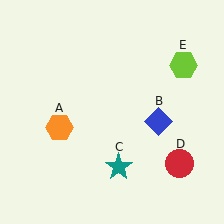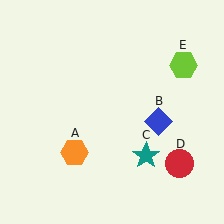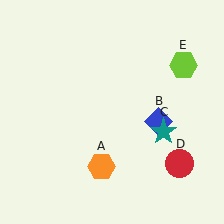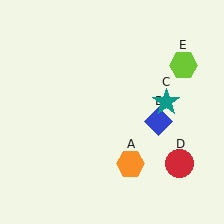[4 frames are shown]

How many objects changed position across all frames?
2 objects changed position: orange hexagon (object A), teal star (object C).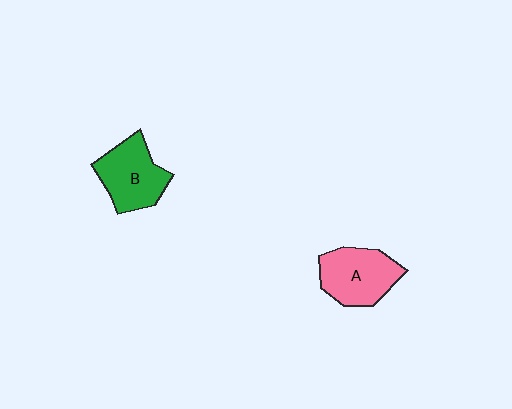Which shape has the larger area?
Shape A (pink).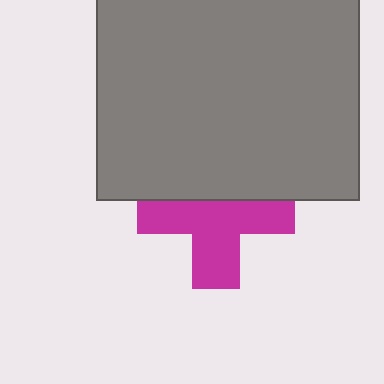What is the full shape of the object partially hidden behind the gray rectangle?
The partially hidden object is a magenta cross.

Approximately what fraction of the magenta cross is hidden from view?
Roughly 40% of the magenta cross is hidden behind the gray rectangle.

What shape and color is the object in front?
The object in front is a gray rectangle.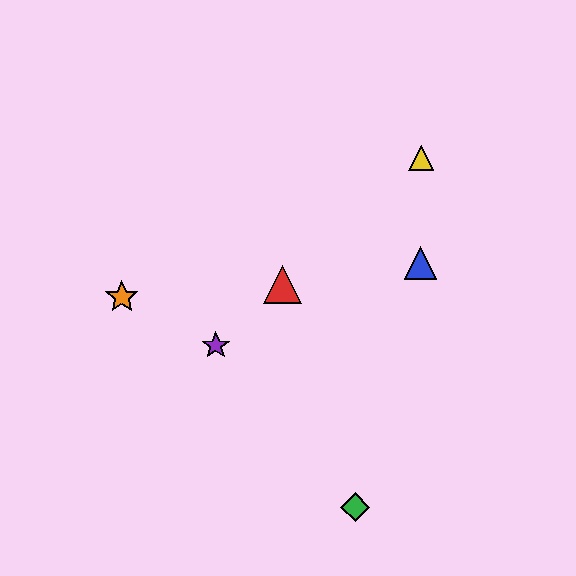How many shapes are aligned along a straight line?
3 shapes (the red triangle, the yellow triangle, the purple star) are aligned along a straight line.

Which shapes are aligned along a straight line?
The red triangle, the yellow triangle, the purple star are aligned along a straight line.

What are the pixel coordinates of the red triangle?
The red triangle is at (282, 285).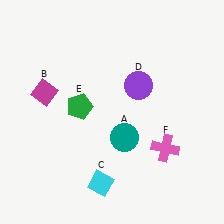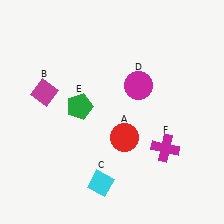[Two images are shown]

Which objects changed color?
A changed from teal to red. D changed from purple to magenta. F changed from pink to magenta.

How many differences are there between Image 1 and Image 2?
There are 3 differences between the two images.